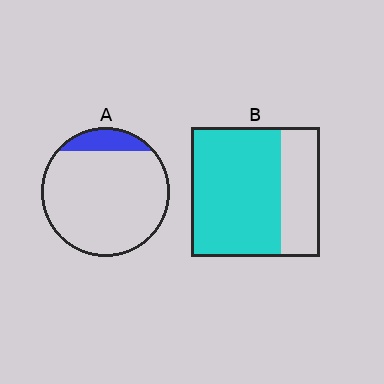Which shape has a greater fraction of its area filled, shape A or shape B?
Shape B.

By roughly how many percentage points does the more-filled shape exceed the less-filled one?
By roughly 55 percentage points (B over A).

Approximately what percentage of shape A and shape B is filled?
A is approximately 15% and B is approximately 70%.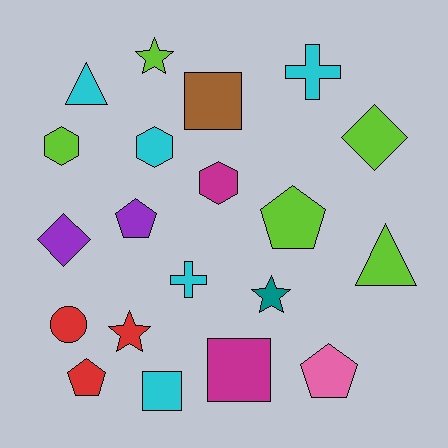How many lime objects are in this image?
There are 5 lime objects.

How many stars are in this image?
There are 3 stars.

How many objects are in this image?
There are 20 objects.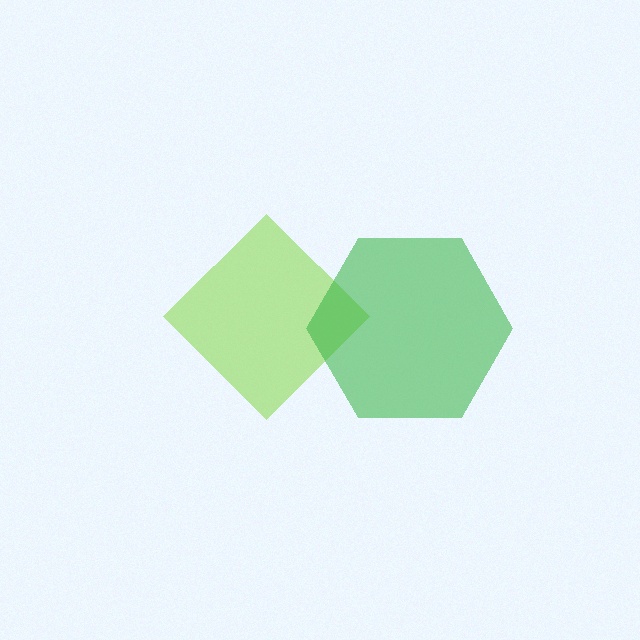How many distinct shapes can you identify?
There are 2 distinct shapes: a lime diamond, a green hexagon.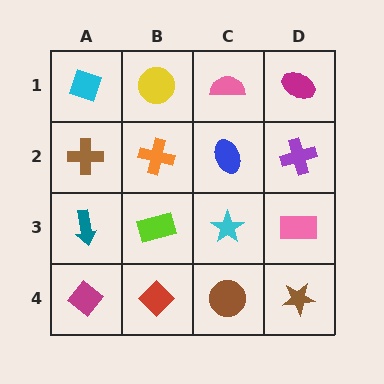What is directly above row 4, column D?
A pink rectangle.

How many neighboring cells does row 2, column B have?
4.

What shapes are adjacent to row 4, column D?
A pink rectangle (row 3, column D), a brown circle (row 4, column C).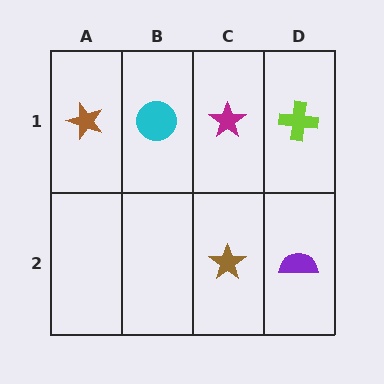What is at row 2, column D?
A purple semicircle.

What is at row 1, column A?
A brown star.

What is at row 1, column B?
A cyan circle.